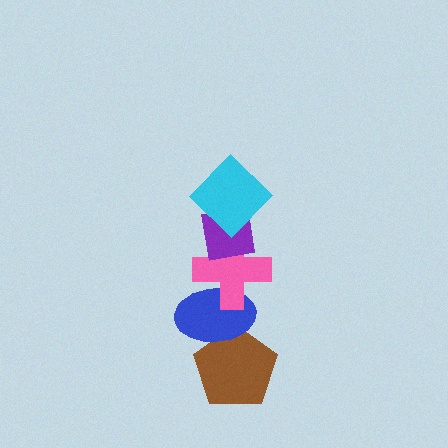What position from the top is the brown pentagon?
The brown pentagon is 5th from the top.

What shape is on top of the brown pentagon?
The blue ellipse is on top of the brown pentagon.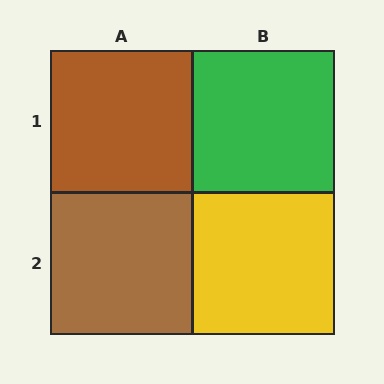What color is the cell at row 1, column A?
Brown.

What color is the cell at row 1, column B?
Green.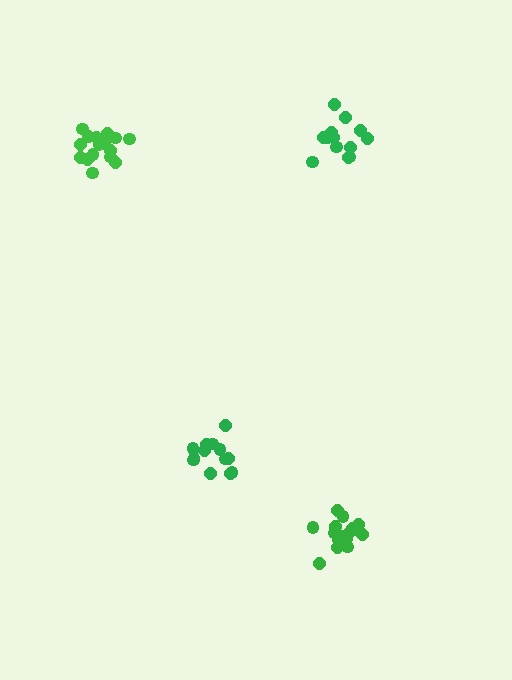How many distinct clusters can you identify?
There are 4 distinct clusters.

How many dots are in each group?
Group 1: 16 dots, Group 2: 13 dots, Group 3: 13 dots, Group 4: 18 dots (60 total).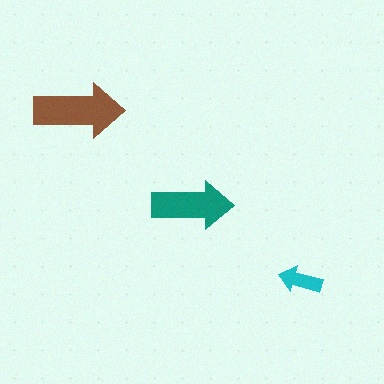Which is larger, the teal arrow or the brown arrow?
The brown one.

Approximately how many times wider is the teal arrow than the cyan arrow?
About 2 times wider.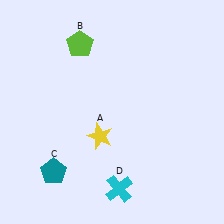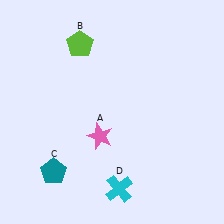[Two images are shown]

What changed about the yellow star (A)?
In Image 1, A is yellow. In Image 2, it changed to pink.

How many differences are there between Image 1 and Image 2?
There is 1 difference between the two images.